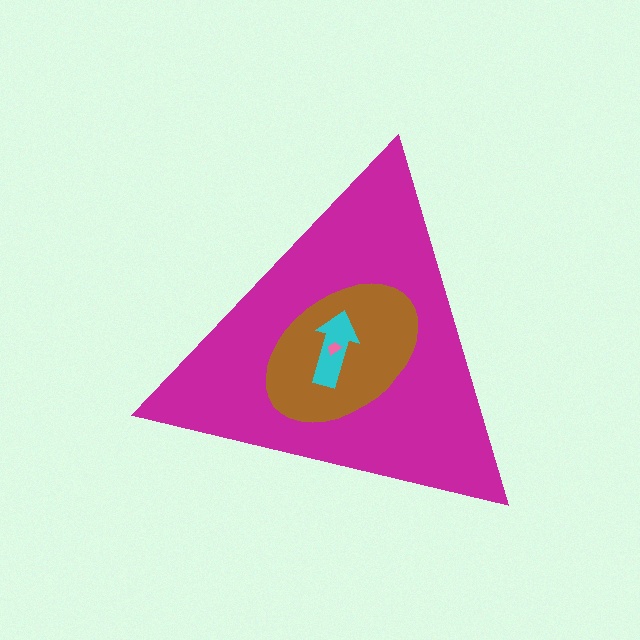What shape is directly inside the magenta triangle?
The brown ellipse.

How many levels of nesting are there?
4.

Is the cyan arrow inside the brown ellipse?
Yes.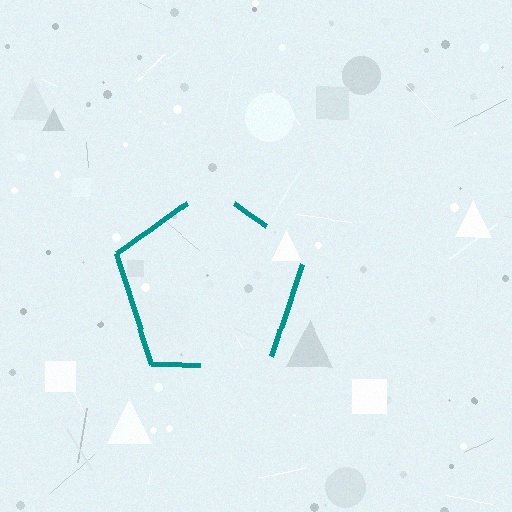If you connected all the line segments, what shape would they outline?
They would outline a pentagon.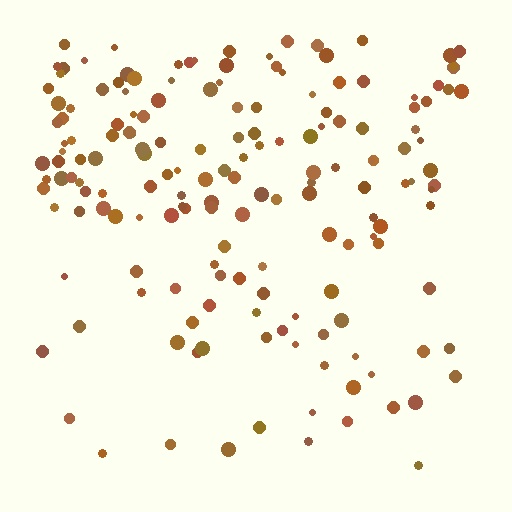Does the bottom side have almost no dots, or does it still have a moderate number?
Still a moderate number, just noticeably fewer than the top.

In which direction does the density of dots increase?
From bottom to top, with the top side densest.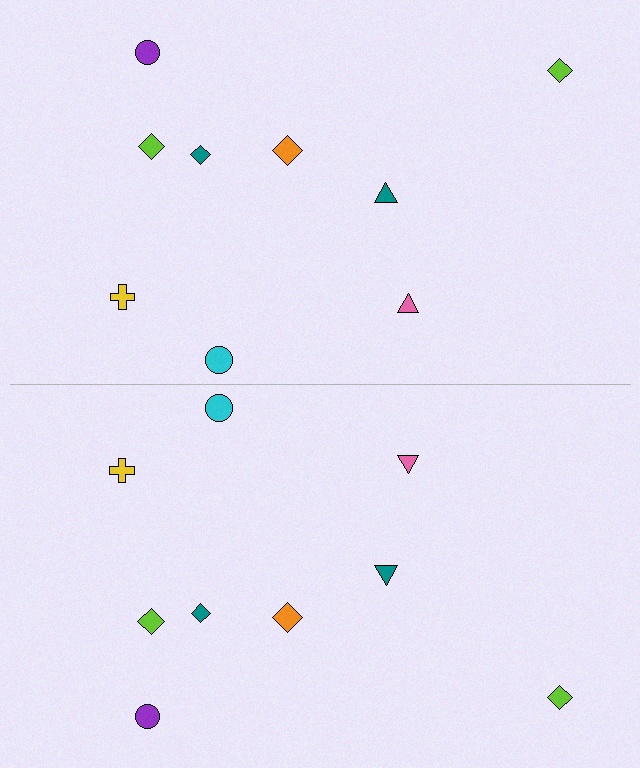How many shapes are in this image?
There are 18 shapes in this image.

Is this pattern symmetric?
Yes, this pattern has bilateral (reflection) symmetry.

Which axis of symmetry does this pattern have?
The pattern has a horizontal axis of symmetry running through the center of the image.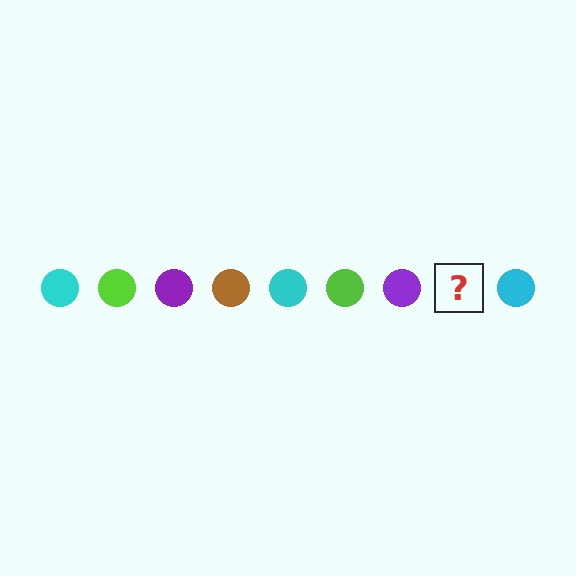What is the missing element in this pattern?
The missing element is a brown circle.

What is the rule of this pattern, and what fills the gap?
The rule is that the pattern cycles through cyan, lime, purple, brown circles. The gap should be filled with a brown circle.